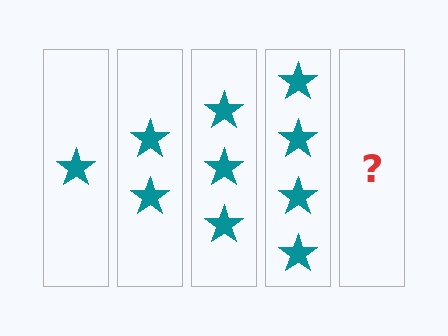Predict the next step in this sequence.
The next step is 5 stars.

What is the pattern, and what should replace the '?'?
The pattern is that each step adds one more star. The '?' should be 5 stars.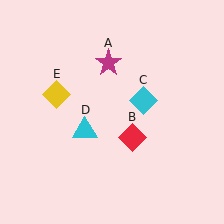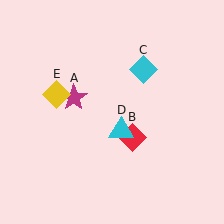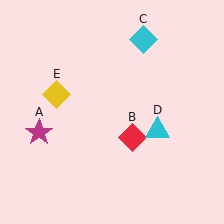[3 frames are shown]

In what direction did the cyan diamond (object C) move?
The cyan diamond (object C) moved up.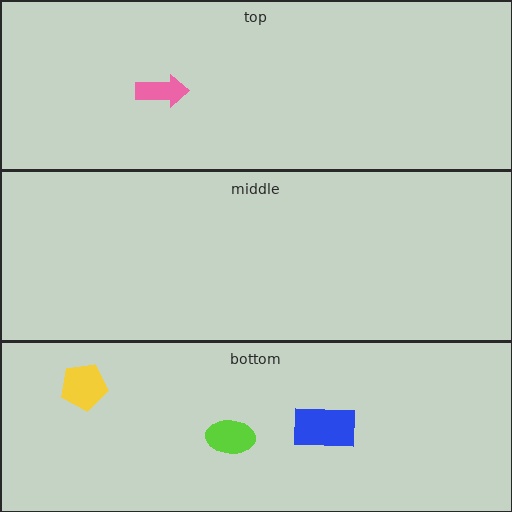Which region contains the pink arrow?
The top region.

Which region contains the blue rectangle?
The bottom region.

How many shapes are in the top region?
1.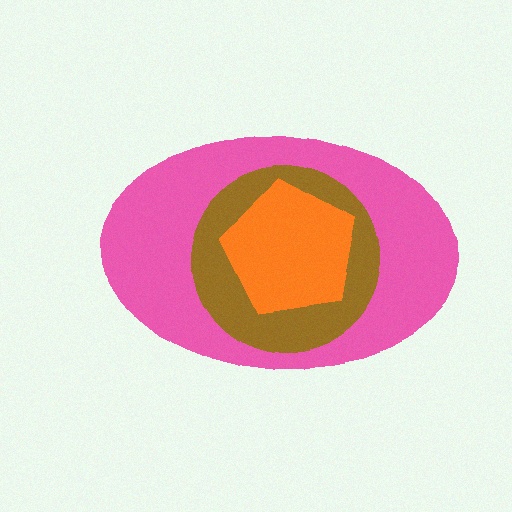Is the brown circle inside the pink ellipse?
Yes.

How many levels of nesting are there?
3.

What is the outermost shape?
The pink ellipse.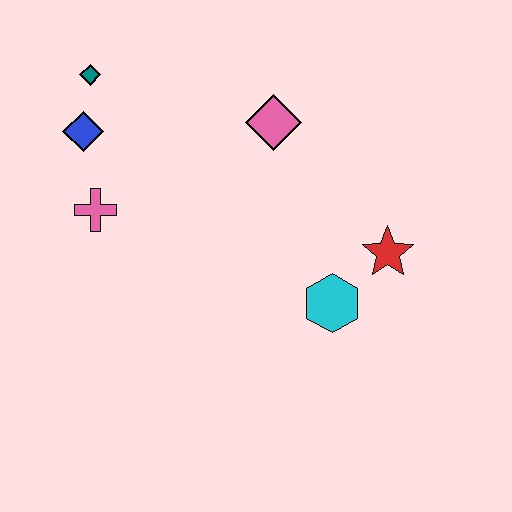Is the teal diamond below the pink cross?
No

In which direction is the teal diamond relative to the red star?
The teal diamond is to the left of the red star.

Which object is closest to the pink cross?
The blue diamond is closest to the pink cross.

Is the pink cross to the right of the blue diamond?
Yes